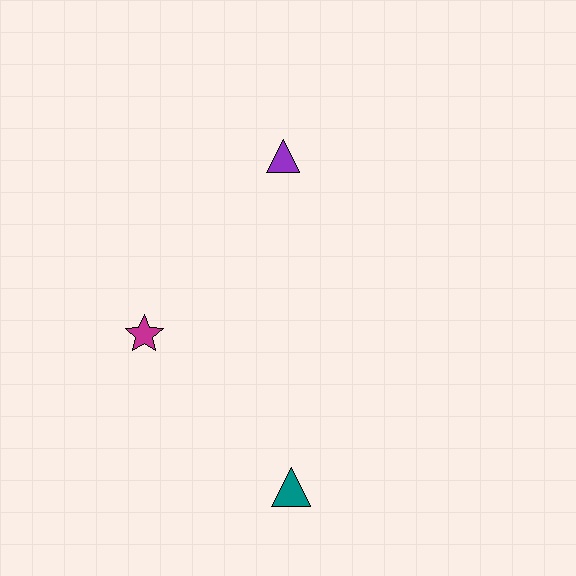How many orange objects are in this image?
There are no orange objects.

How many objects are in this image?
There are 3 objects.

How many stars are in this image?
There is 1 star.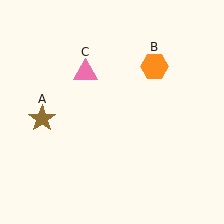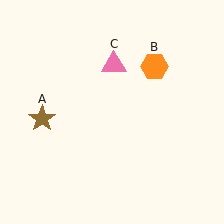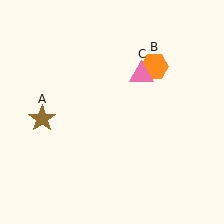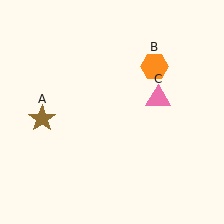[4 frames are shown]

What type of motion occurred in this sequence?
The pink triangle (object C) rotated clockwise around the center of the scene.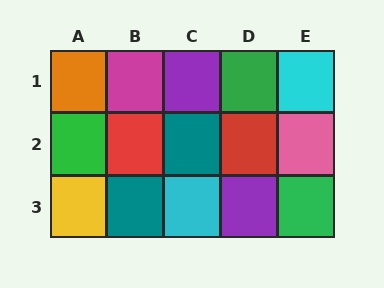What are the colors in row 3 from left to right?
Yellow, teal, cyan, purple, green.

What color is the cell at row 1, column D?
Green.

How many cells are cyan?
2 cells are cyan.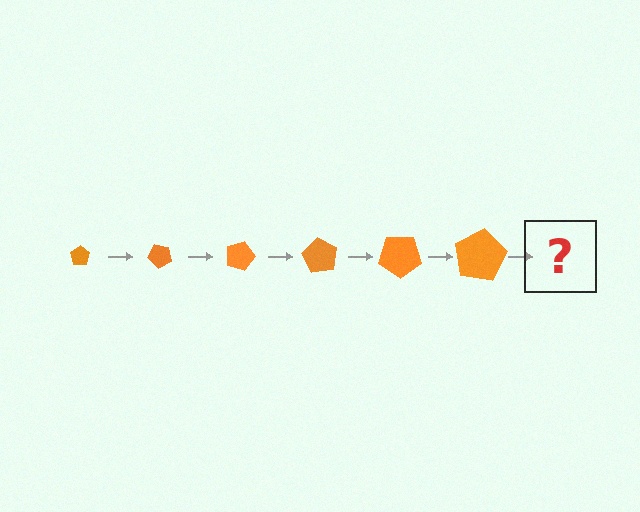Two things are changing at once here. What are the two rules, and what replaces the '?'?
The two rules are that the pentagon grows larger each step and it rotates 45 degrees each step. The '?' should be a pentagon, larger than the previous one and rotated 270 degrees from the start.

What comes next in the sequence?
The next element should be a pentagon, larger than the previous one and rotated 270 degrees from the start.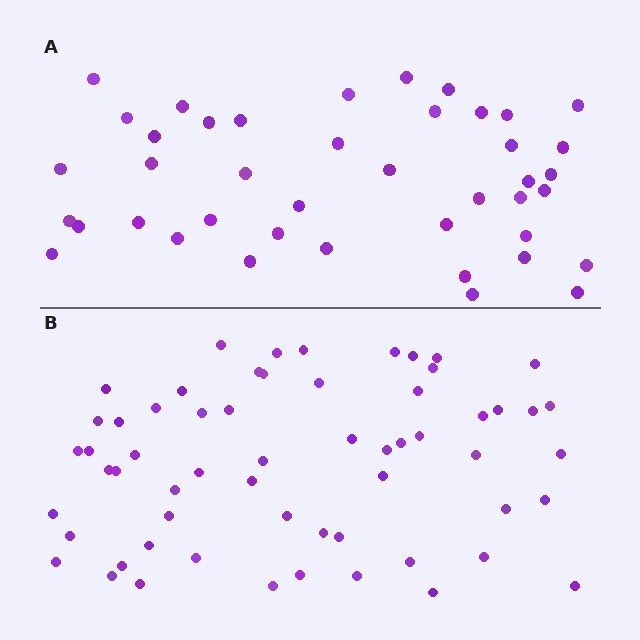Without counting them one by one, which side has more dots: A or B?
Region B (the bottom region) has more dots.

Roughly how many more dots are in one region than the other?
Region B has approximately 20 more dots than region A.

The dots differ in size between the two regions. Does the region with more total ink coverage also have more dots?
No. Region A has more total ink coverage because its dots are larger, but region B actually contains more individual dots. Total area can be misleading — the number of items is what matters here.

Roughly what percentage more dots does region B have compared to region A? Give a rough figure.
About 45% more.